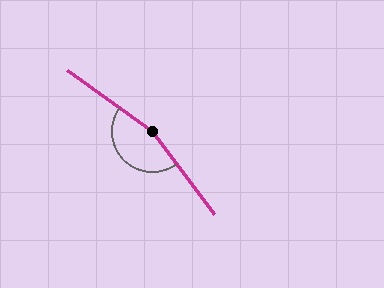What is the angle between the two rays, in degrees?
Approximately 163 degrees.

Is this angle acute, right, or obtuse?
It is obtuse.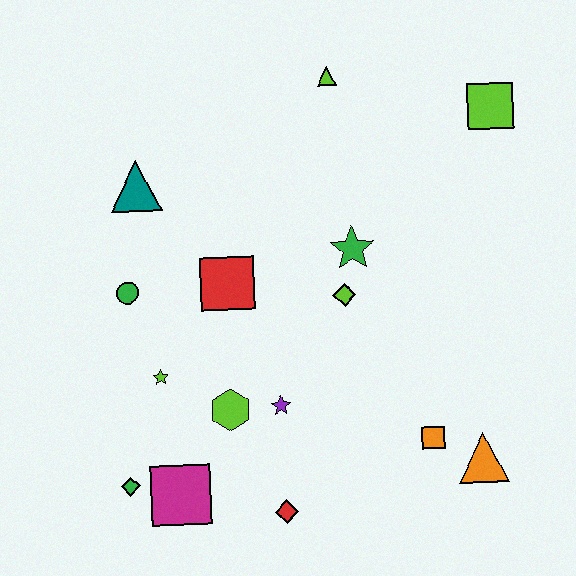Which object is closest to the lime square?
The lime triangle is closest to the lime square.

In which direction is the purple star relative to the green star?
The purple star is below the green star.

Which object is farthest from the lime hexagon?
The lime square is farthest from the lime hexagon.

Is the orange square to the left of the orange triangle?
Yes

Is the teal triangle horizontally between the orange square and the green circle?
Yes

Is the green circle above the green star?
No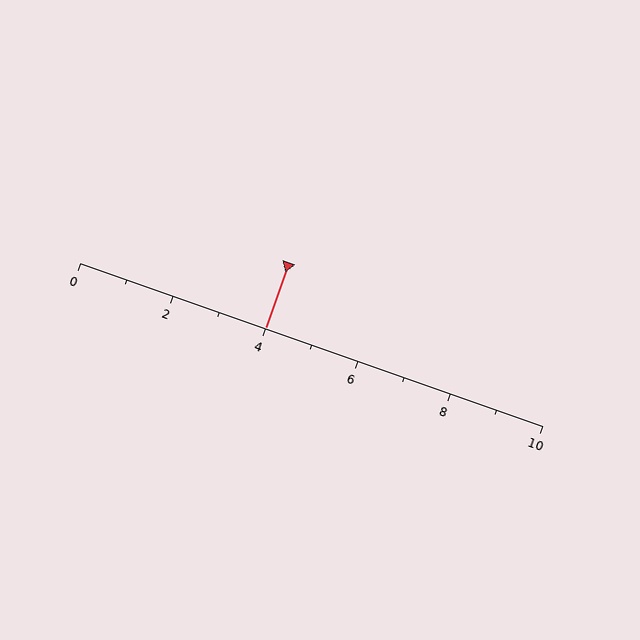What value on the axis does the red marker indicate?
The marker indicates approximately 4.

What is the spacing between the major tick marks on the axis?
The major ticks are spaced 2 apart.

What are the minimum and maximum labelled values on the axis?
The axis runs from 0 to 10.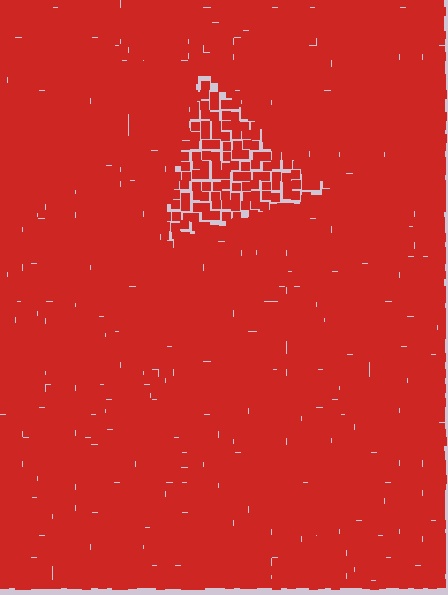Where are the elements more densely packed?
The elements are more densely packed outside the triangle boundary.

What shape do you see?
I see a triangle.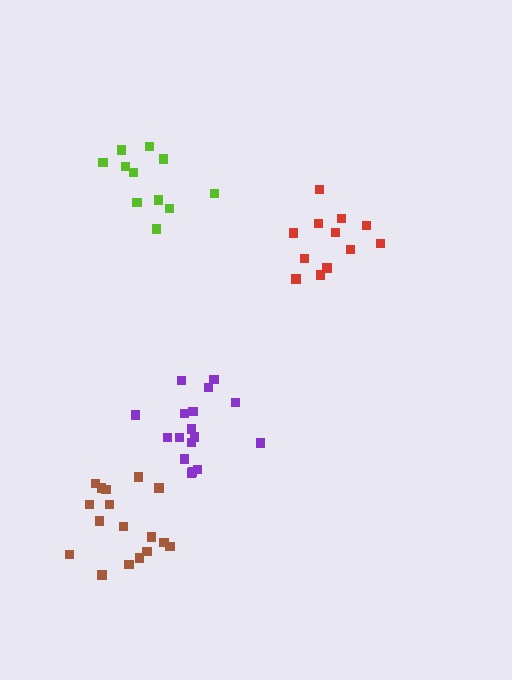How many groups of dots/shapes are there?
There are 4 groups.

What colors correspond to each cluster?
The clusters are colored: purple, lime, brown, red.